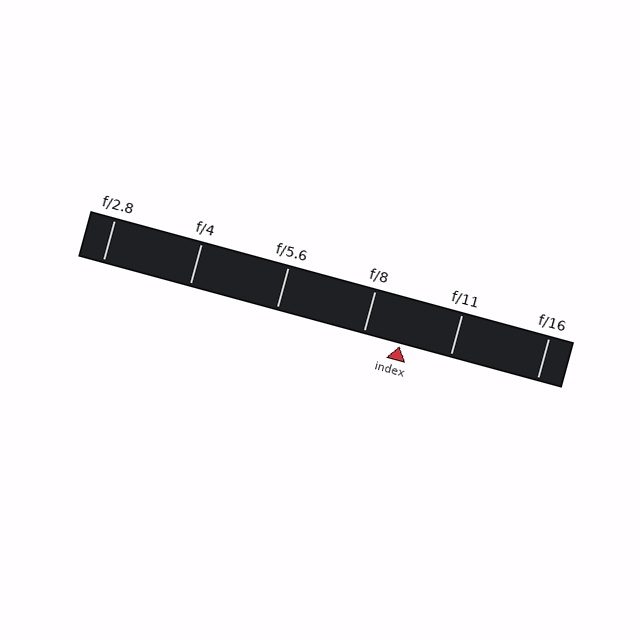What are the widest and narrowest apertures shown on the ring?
The widest aperture shown is f/2.8 and the narrowest is f/16.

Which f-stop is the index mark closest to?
The index mark is closest to f/8.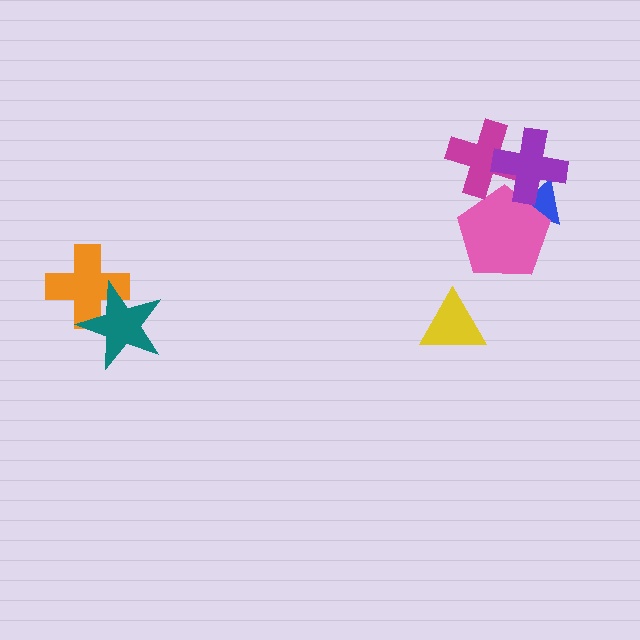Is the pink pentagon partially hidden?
Yes, it is partially covered by another shape.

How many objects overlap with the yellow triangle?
0 objects overlap with the yellow triangle.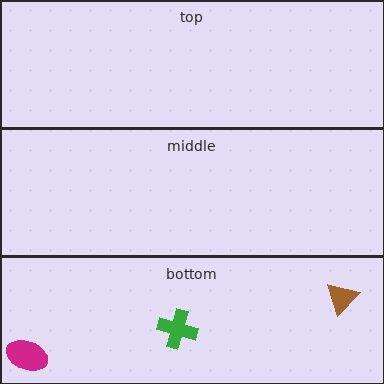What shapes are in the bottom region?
The magenta ellipse, the brown triangle, the green cross.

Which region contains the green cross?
The bottom region.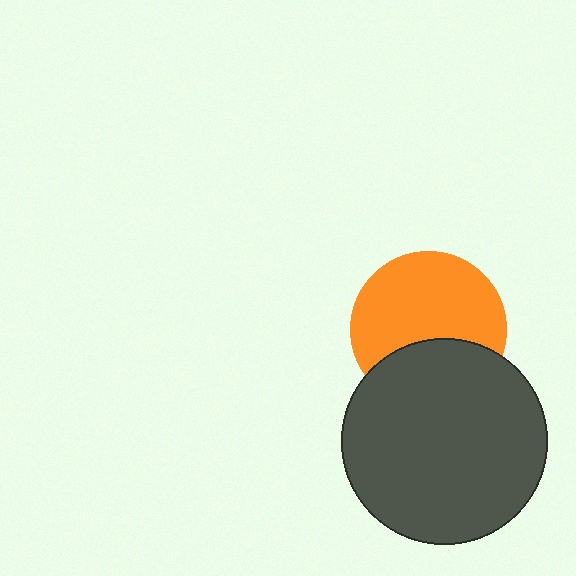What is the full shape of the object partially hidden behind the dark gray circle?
The partially hidden object is an orange circle.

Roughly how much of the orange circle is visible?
Most of it is visible (roughly 65%).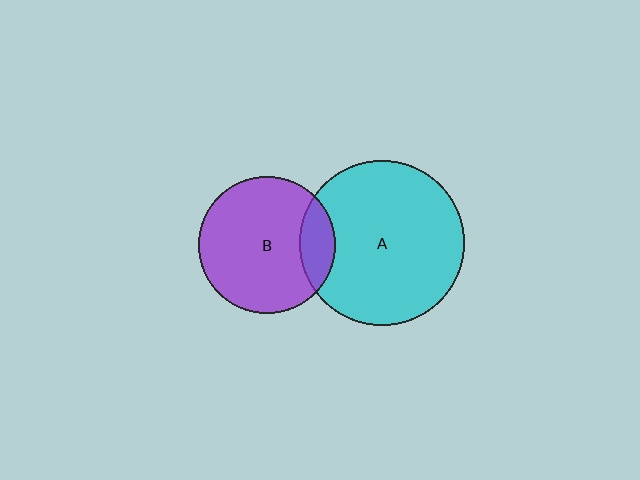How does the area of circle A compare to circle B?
Approximately 1.4 times.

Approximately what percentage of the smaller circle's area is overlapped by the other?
Approximately 15%.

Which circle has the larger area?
Circle A (cyan).